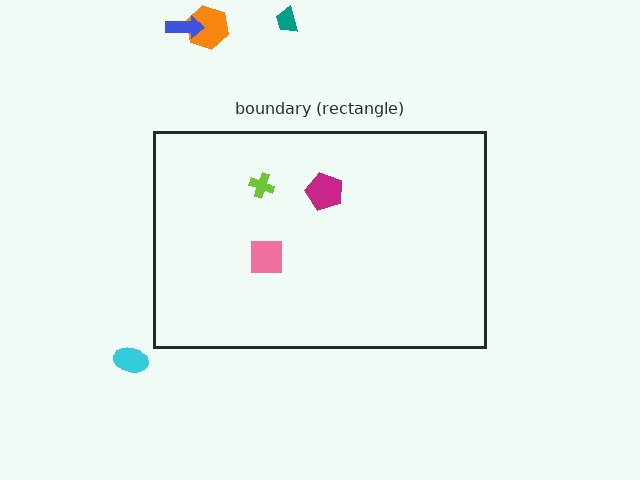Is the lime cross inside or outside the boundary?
Inside.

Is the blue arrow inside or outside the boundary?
Outside.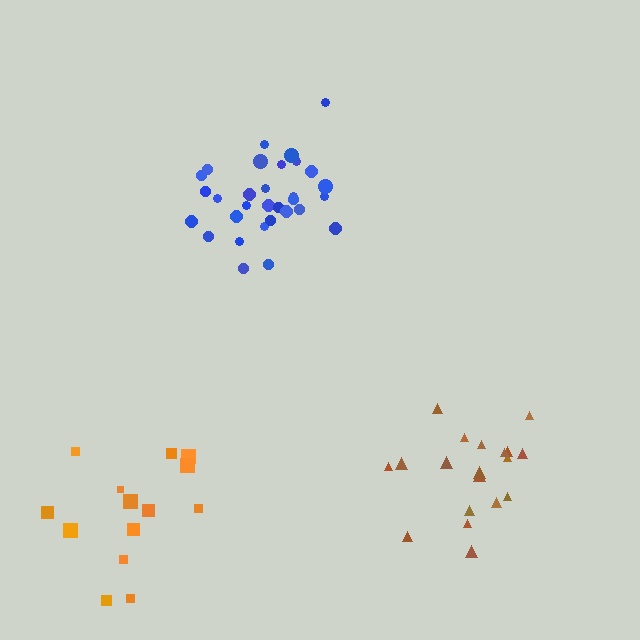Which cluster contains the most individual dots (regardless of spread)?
Blue (31).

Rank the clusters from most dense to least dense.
blue, brown, orange.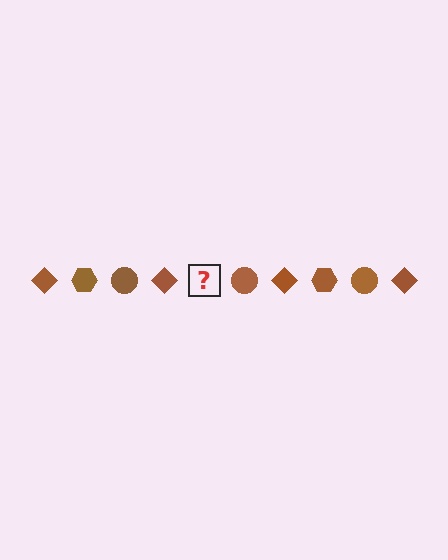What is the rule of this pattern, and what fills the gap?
The rule is that the pattern cycles through diamond, hexagon, circle shapes in brown. The gap should be filled with a brown hexagon.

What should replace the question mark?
The question mark should be replaced with a brown hexagon.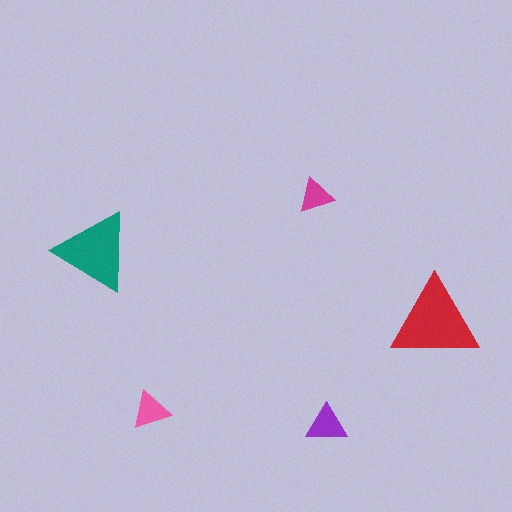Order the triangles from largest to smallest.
the red one, the teal one, the purple one, the pink one, the magenta one.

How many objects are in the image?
There are 5 objects in the image.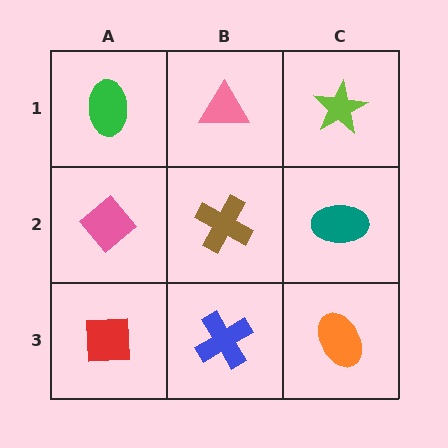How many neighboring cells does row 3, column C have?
2.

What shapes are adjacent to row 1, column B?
A brown cross (row 2, column B), a green ellipse (row 1, column A), a lime star (row 1, column C).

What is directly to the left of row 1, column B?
A green ellipse.